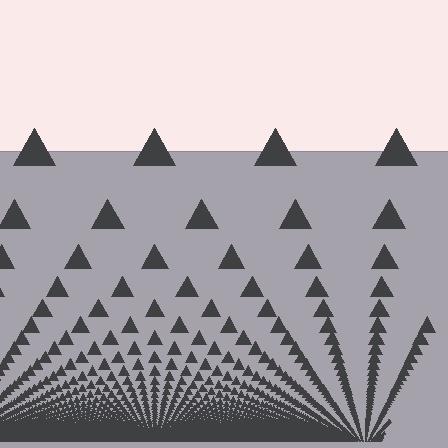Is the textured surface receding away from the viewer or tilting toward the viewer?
The surface appears to tilt toward the viewer. Texture elements get larger and sparser toward the top.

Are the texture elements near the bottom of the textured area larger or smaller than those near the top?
Smaller. The gradient is inverted — elements near the bottom are smaller and denser.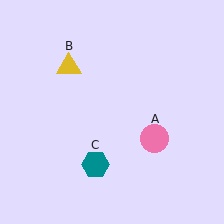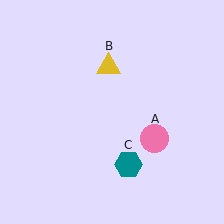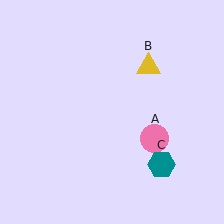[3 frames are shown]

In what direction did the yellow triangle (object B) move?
The yellow triangle (object B) moved right.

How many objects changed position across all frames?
2 objects changed position: yellow triangle (object B), teal hexagon (object C).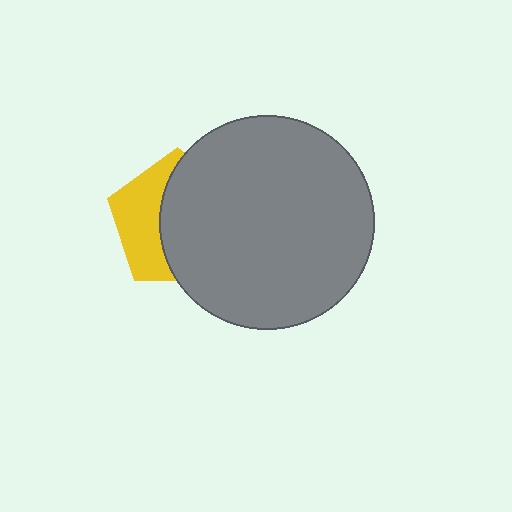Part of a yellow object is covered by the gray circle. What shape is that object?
It is a pentagon.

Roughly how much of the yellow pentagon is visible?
A small part of it is visible (roughly 39%).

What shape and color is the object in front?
The object in front is a gray circle.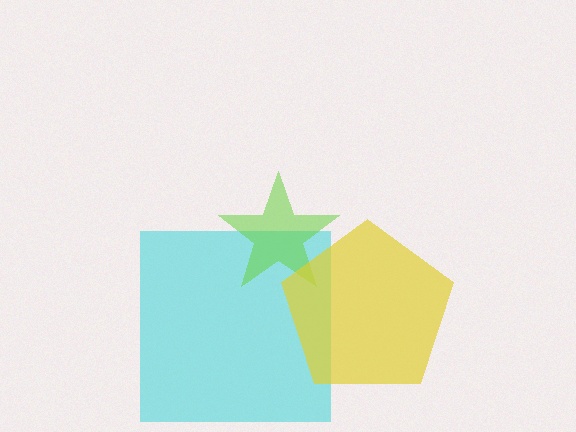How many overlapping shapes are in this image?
There are 3 overlapping shapes in the image.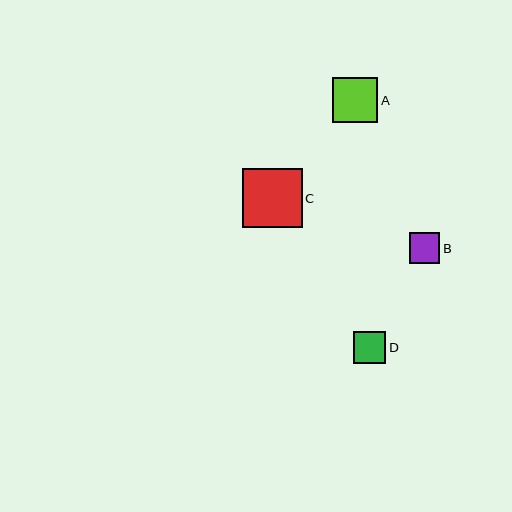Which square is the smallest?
Square B is the smallest with a size of approximately 30 pixels.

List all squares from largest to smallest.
From largest to smallest: C, A, D, B.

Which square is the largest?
Square C is the largest with a size of approximately 60 pixels.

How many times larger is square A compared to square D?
Square A is approximately 1.4 times the size of square D.